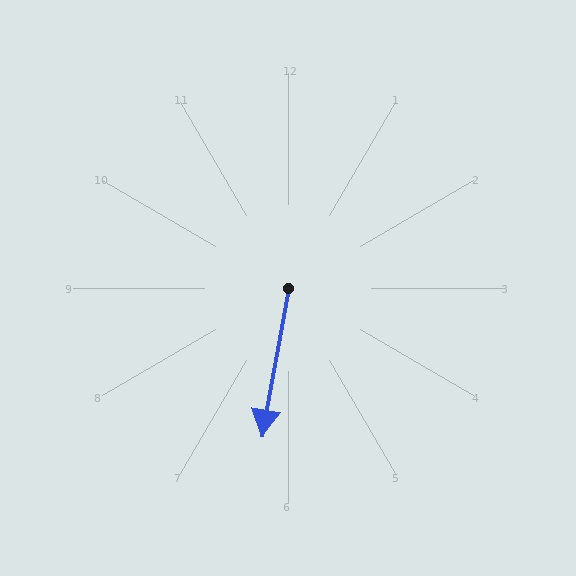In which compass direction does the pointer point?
South.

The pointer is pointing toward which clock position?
Roughly 6 o'clock.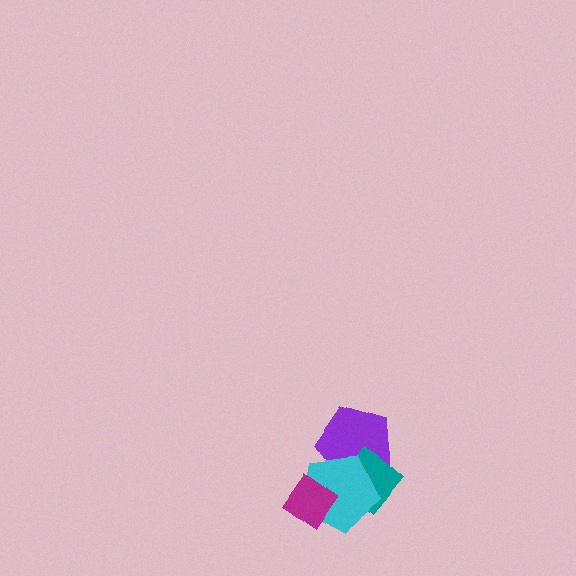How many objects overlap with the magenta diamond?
1 object overlaps with the magenta diamond.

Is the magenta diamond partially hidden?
No, no other shape covers it.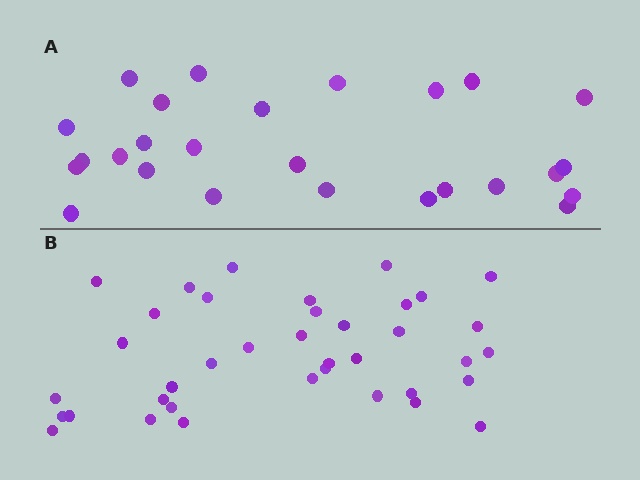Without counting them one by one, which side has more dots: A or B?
Region B (the bottom region) has more dots.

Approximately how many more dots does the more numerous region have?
Region B has roughly 12 or so more dots than region A.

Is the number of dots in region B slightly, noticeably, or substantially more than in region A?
Region B has substantially more. The ratio is roughly 1.5 to 1.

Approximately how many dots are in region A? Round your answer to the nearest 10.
About 30 dots. (The exact count is 26, which rounds to 30.)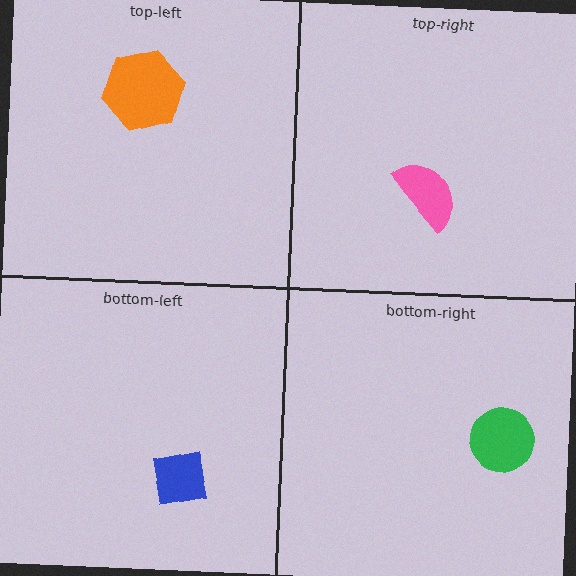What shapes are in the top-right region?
The pink semicircle.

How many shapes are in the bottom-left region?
1.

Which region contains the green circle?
The bottom-right region.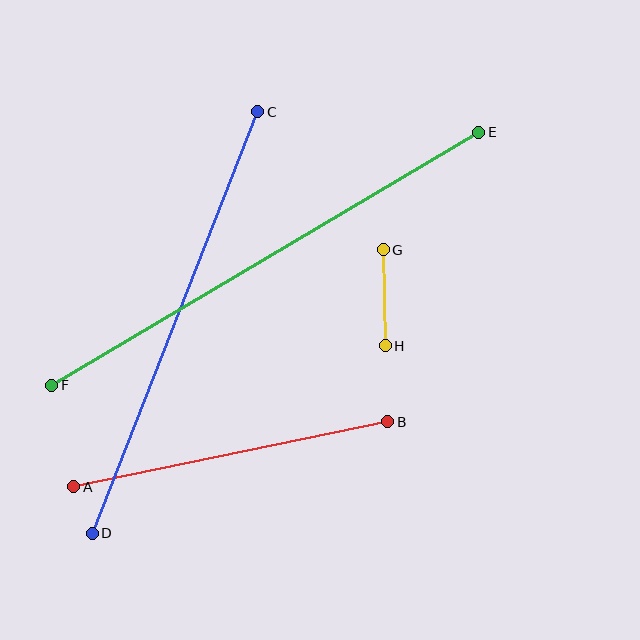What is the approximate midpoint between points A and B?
The midpoint is at approximately (231, 454) pixels.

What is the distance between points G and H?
The distance is approximately 96 pixels.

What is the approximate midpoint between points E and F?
The midpoint is at approximately (265, 259) pixels.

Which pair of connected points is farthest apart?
Points E and F are farthest apart.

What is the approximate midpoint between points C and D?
The midpoint is at approximately (175, 322) pixels.